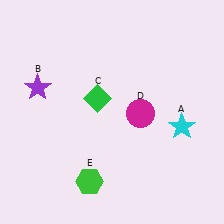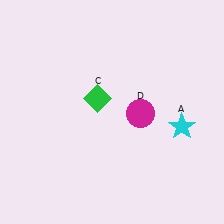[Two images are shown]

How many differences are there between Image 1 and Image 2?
There are 2 differences between the two images.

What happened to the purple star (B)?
The purple star (B) was removed in Image 2. It was in the top-left area of Image 1.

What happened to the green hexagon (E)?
The green hexagon (E) was removed in Image 2. It was in the bottom-left area of Image 1.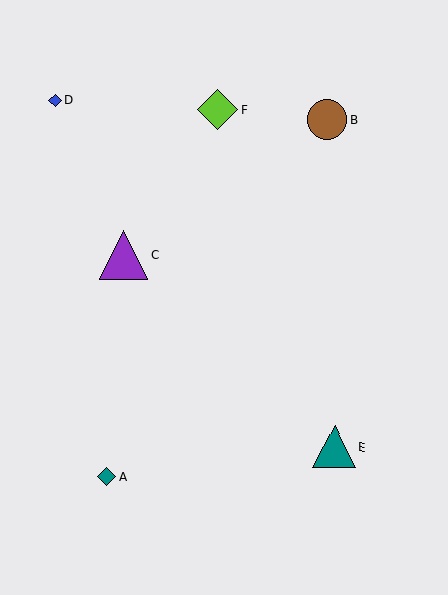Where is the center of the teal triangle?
The center of the teal triangle is at (334, 447).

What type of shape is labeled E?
Shape E is a teal triangle.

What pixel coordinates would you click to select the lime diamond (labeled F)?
Click at (217, 110) to select the lime diamond F.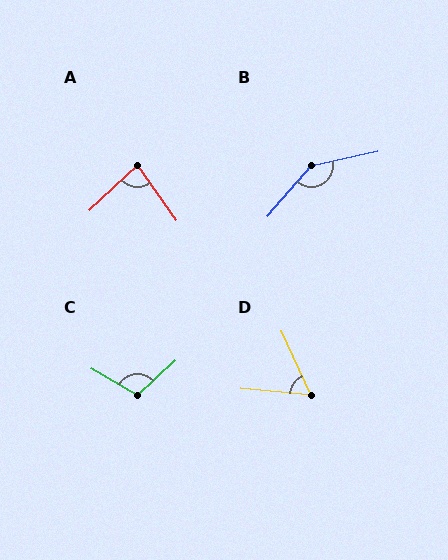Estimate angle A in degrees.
Approximately 83 degrees.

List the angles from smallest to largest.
D (60°), A (83°), C (107°), B (144°).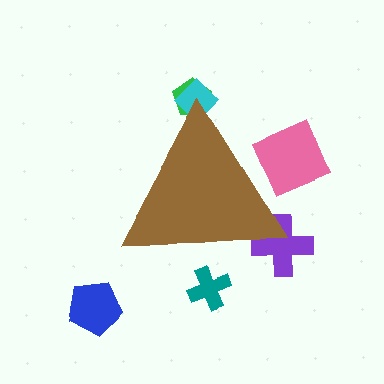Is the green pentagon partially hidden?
Yes, the green pentagon is partially hidden behind the brown triangle.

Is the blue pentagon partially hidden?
No, the blue pentagon is fully visible.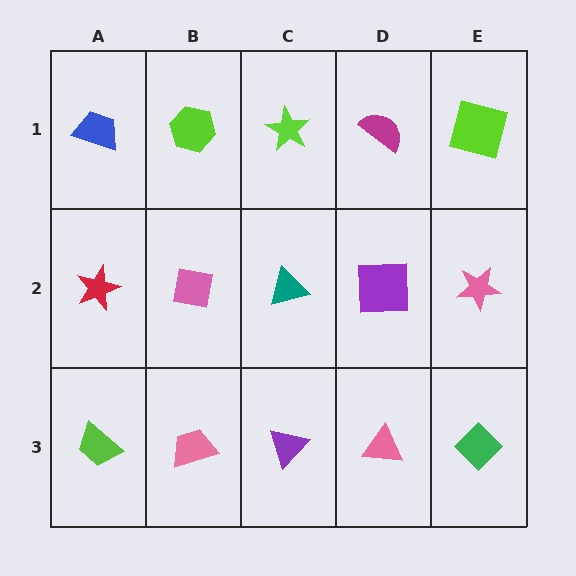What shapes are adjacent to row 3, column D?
A purple square (row 2, column D), a purple triangle (row 3, column C), a green diamond (row 3, column E).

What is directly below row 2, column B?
A pink trapezoid.